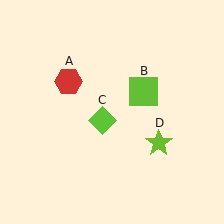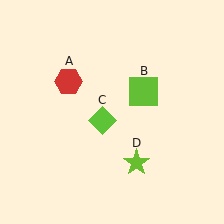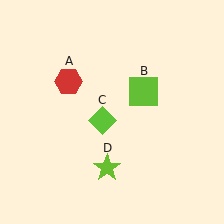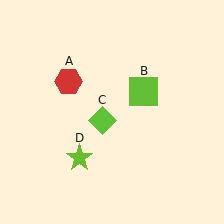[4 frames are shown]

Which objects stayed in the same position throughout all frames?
Red hexagon (object A) and lime square (object B) and lime diamond (object C) remained stationary.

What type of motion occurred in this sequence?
The lime star (object D) rotated clockwise around the center of the scene.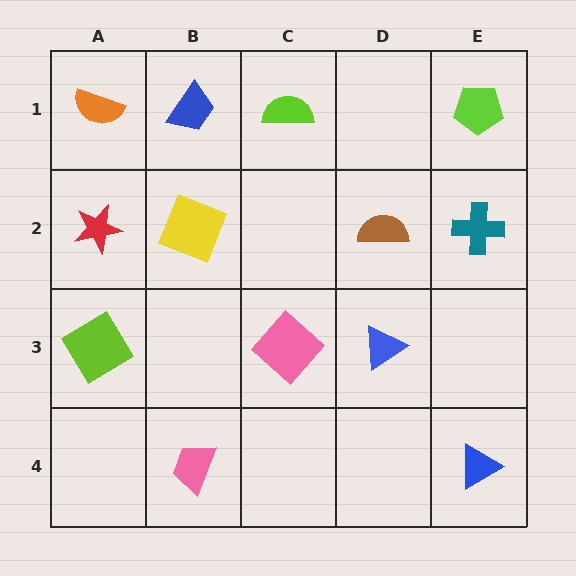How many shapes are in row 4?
2 shapes.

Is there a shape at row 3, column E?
No, that cell is empty.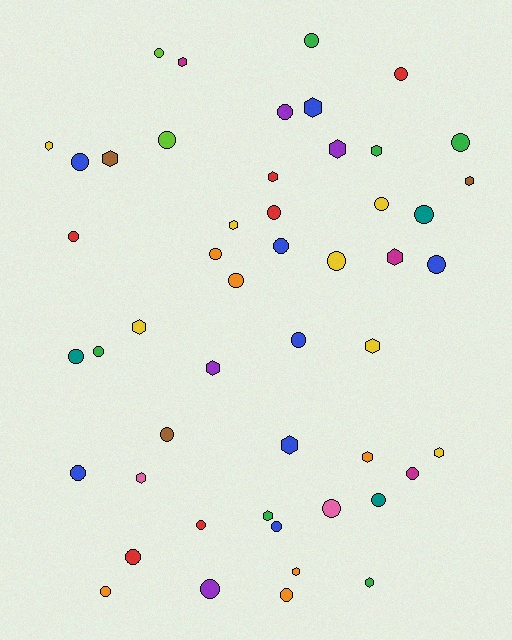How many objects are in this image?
There are 50 objects.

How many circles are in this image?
There are 30 circles.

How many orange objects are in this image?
There are 6 orange objects.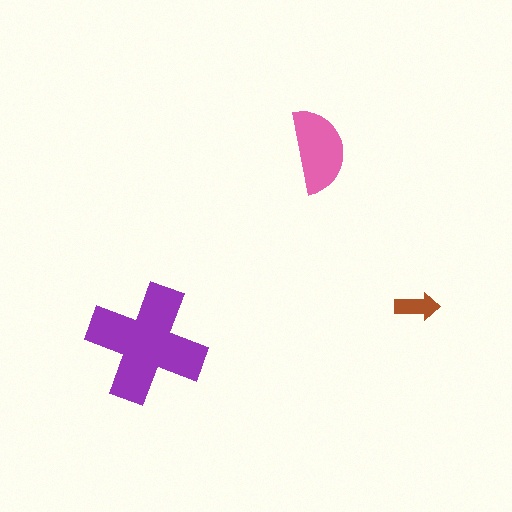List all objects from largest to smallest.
The purple cross, the pink semicircle, the brown arrow.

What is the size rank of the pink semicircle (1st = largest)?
2nd.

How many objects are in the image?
There are 3 objects in the image.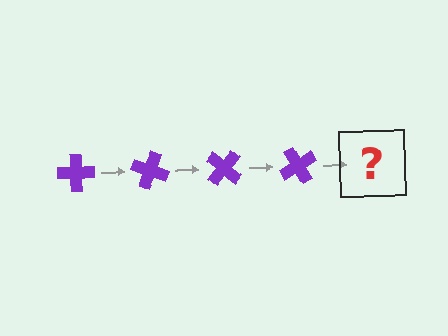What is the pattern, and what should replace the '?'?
The pattern is that the cross rotates 20 degrees each step. The '?' should be a purple cross rotated 80 degrees.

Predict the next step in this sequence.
The next step is a purple cross rotated 80 degrees.